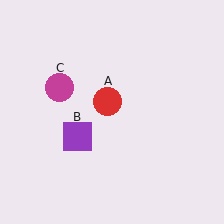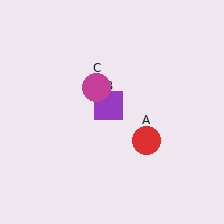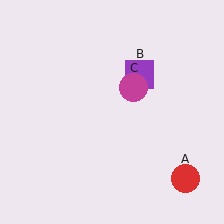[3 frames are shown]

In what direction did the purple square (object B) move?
The purple square (object B) moved up and to the right.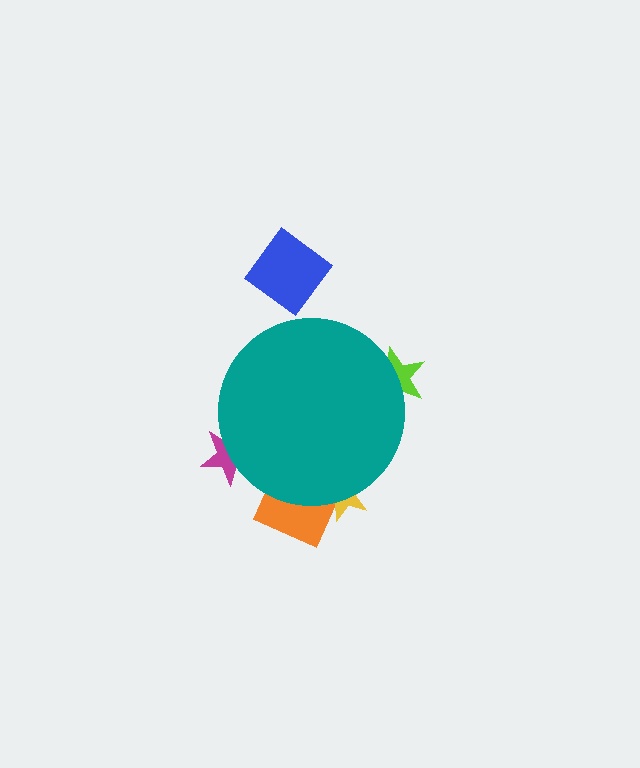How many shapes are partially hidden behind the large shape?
4 shapes are partially hidden.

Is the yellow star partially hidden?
Yes, the yellow star is partially hidden behind the teal circle.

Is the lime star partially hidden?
Yes, the lime star is partially hidden behind the teal circle.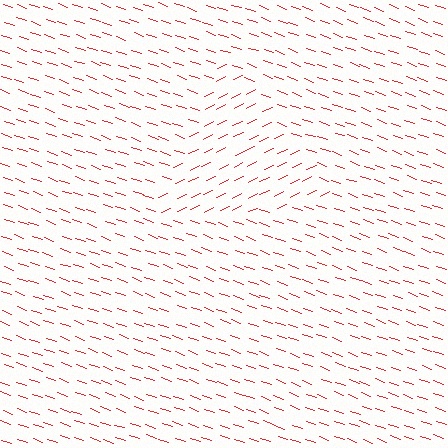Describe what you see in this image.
The image is filled with small red line segments. A triangle region in the image has lines oriented differently from the surrounding lines, creating a visible texture boundary.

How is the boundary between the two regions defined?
The boundary is defined purely by a change in line orientation (approximately 45 degrees difference). All lines are the same color and thickness.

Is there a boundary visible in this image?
Yes, there is a texture boundary formed by a change in line orientation.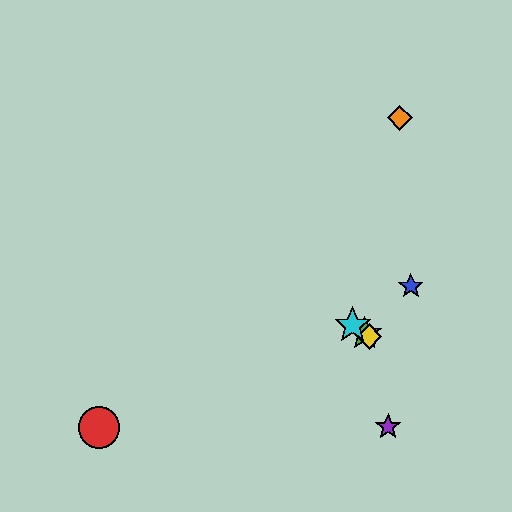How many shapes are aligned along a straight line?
3 shapes (the green star, the yellow diamond, the cyan star) are aligned along a straight line.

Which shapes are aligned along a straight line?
The green star, the yellow diamond, the cyan star are aligned along a straight line.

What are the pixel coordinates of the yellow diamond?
The yellow diamond is at (369, 336).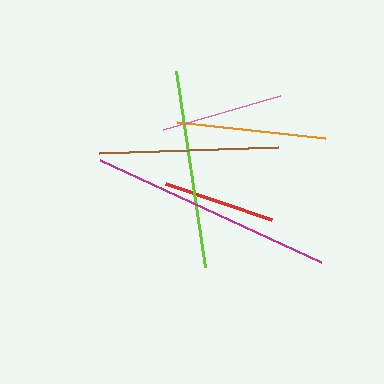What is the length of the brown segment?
The brown segment is approximately 179 pixels long.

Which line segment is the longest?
The magenta line is the longest at approximately 244 pixels.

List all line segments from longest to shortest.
From longest to shortest: magenta, lime, brown, orange, pink, red.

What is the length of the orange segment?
The orange segment is approximately 149 pixels long.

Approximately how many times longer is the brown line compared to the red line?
The brown line is approximately 1.6 times the length of the red line.